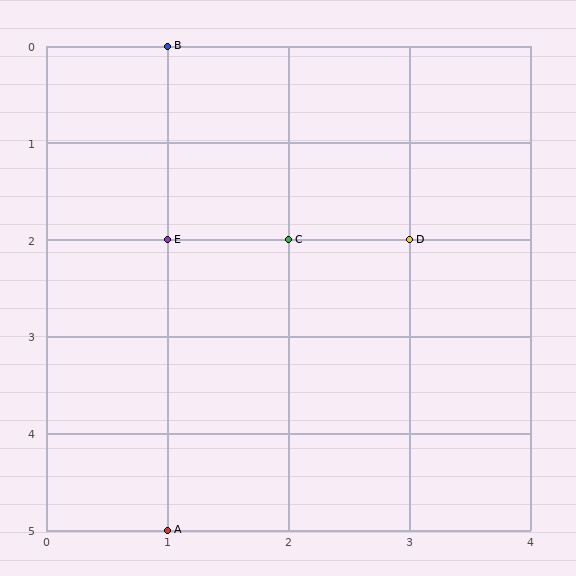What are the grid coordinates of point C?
Point C is at grid coordinates (2, 2).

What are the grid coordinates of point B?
Point B is at grid coordinates (1, 0).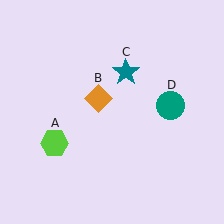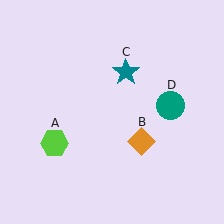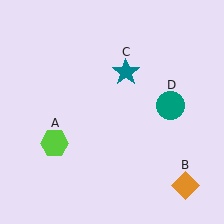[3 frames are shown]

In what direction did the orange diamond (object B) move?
The orange diamond (object B) moved down and to the right.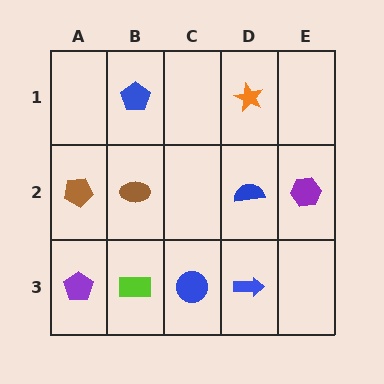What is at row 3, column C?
A blue circle.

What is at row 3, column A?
A purple pentagon.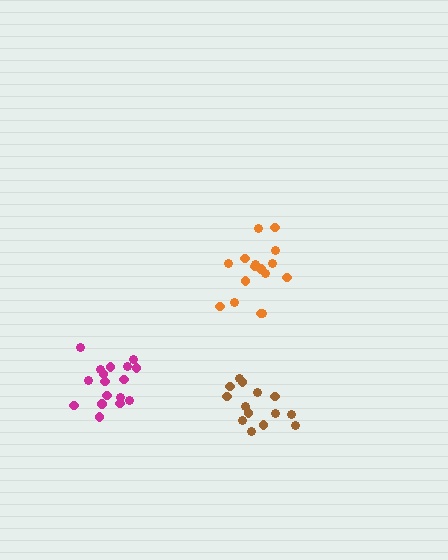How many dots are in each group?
Group 1: 14 dots, Group 2: 17 dots, Group 3: 16 dots (47 total).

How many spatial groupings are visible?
There are 3 spatial groupings.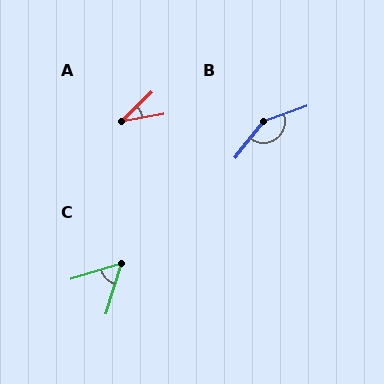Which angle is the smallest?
A, at approximately 33 degrees.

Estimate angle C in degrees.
Approximately 55 degrees.